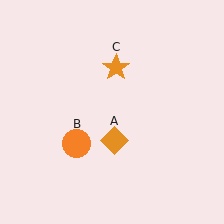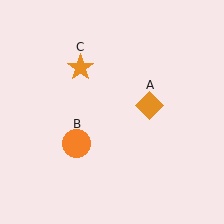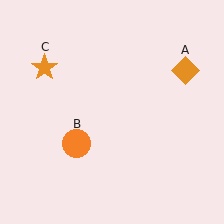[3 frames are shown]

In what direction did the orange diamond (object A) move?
The orange diamond (object A) moved up and to the right.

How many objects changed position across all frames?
2 objects changed position: orange diamond (object A), orange star (object C).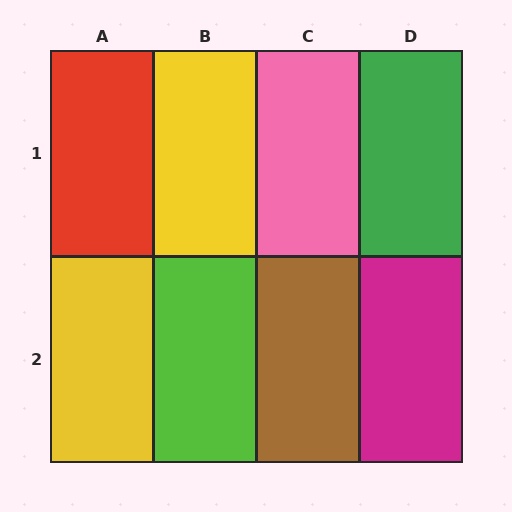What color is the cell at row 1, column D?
Green.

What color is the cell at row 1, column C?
Pink.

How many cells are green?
1 cell is green.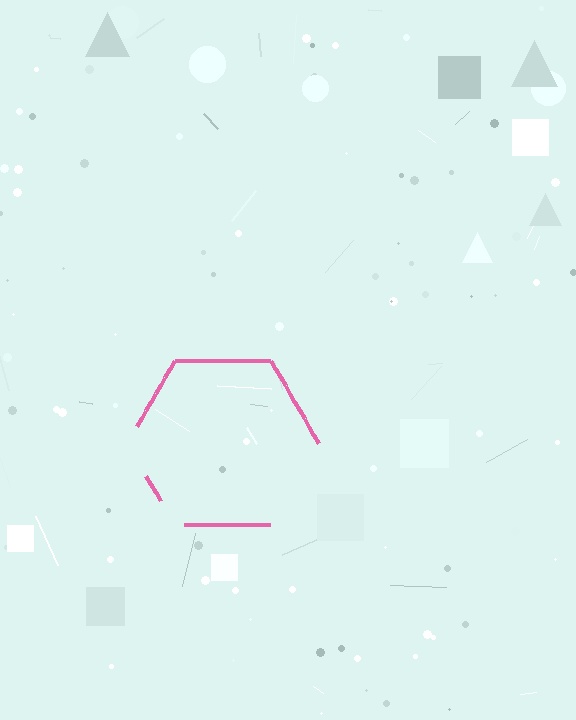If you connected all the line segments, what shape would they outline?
They would outline a hexagon.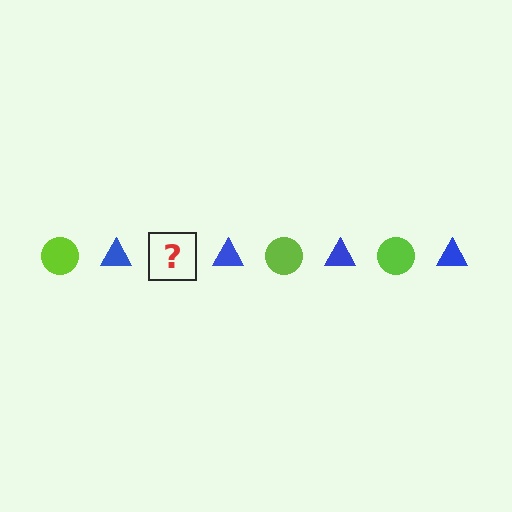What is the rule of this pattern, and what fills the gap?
The rule is that the pattern alternates between lime circle and blue triangle. The gap should be filled with a lime circle.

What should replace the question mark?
The question mark should be replaced with a lime circle.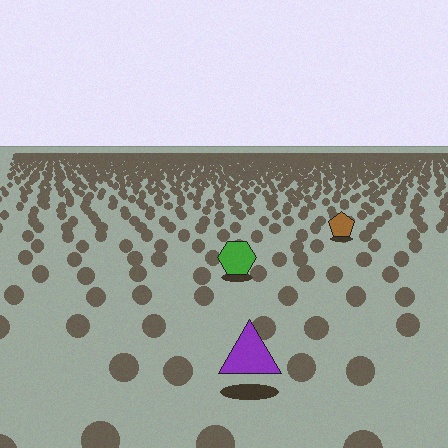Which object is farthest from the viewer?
The brown pentagon is farthest from the viewer. It appears smaller and the ground texture around it is denser.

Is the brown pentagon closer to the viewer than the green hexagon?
No. The green hexagon is closer — you can tell from the texture gradient: the ground texture is coarser near it.